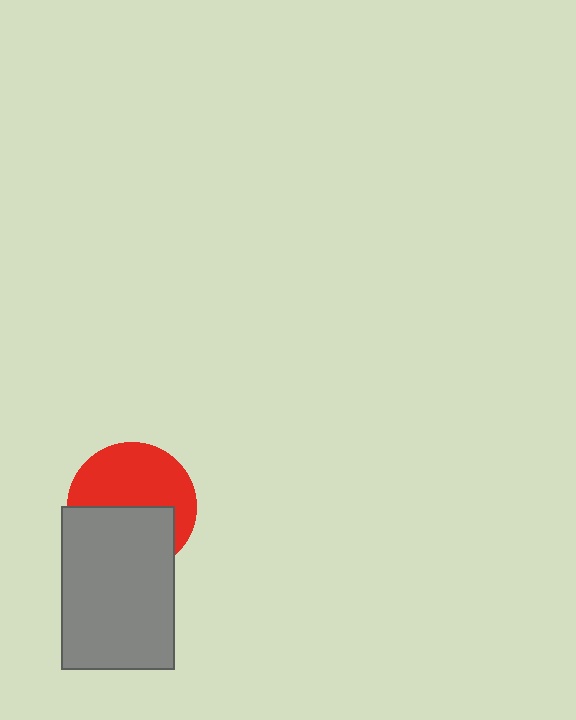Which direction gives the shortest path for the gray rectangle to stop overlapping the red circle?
Moving down gives the shortest separation.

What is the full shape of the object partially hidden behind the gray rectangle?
The partially hidden object is a red circle.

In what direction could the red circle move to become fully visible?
The red circle could move up. That would shift it out from behind the gray rectangle entirely.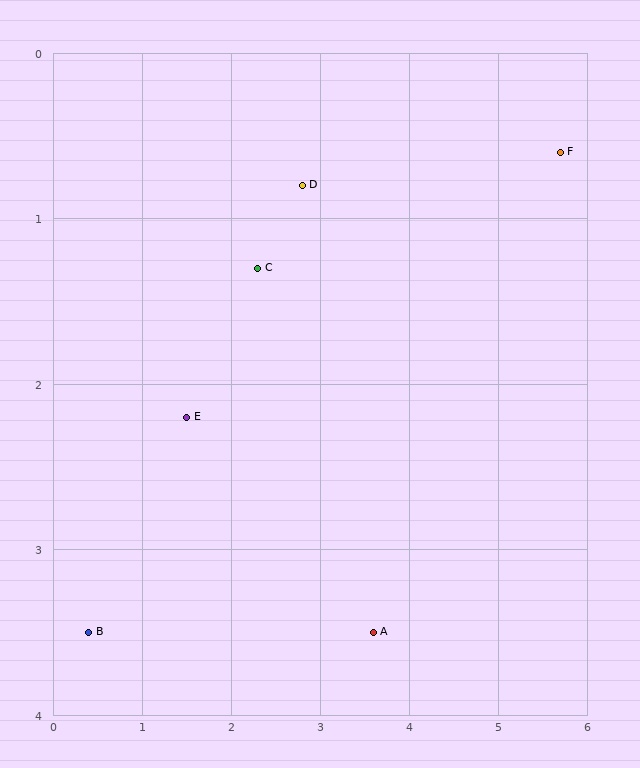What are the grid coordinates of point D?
Point D is at approximately (2.8, 0.8).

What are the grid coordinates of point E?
Point E is at approximately (1.5, 2.2).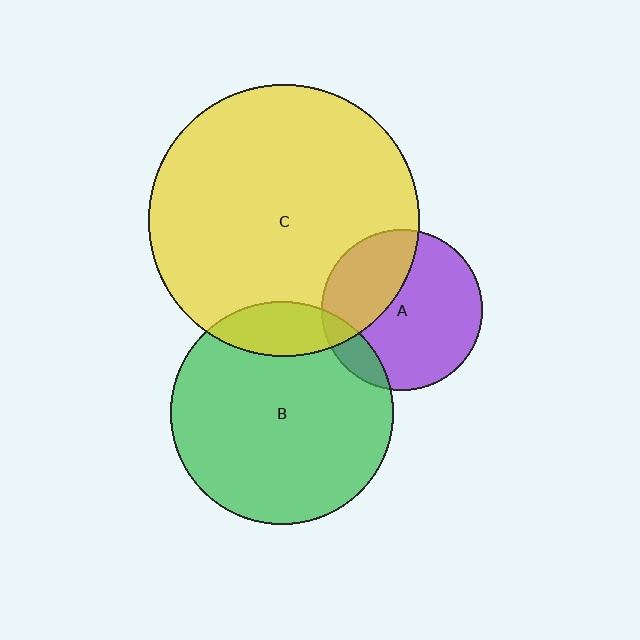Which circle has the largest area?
Circle C (yellow).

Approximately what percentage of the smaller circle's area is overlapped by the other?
Approximately 10%.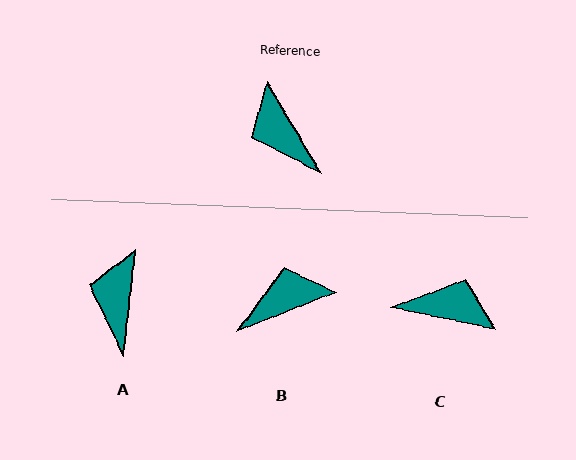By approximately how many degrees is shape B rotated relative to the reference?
Approximately 99 degrees clockwise.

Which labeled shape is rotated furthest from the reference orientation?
C, about 133 degrees away.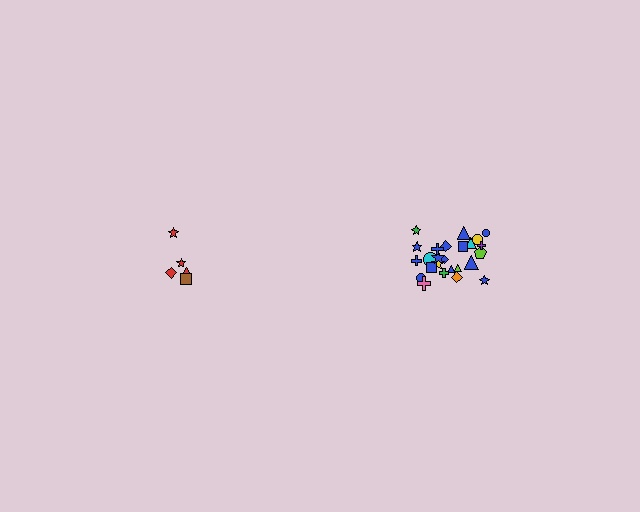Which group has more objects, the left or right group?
The right group.